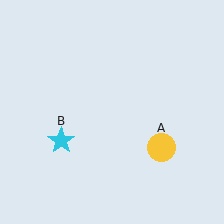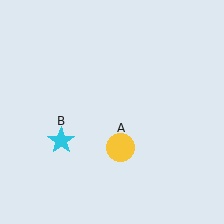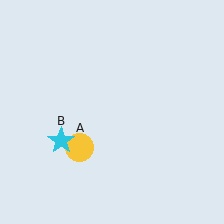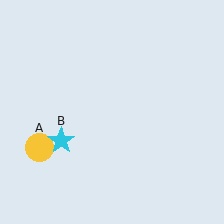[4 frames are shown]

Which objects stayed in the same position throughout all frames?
Cyan star (object B) remained stationary.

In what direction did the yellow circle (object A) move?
The yellow circle (object A) moved left.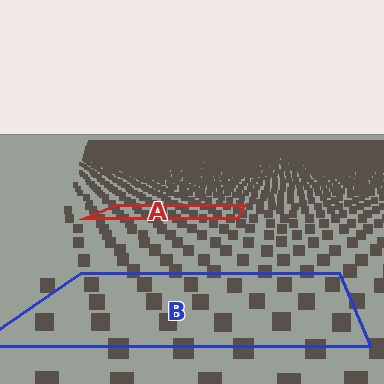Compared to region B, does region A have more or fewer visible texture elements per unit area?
Region A has more texture elements per unit area — they are packed more densely because it is farther away.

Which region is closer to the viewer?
Region B is closer. The texture elements there are larger and more spread out.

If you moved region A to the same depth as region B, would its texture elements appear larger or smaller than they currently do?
They would appear larger. At a closer depth, the same texture elements are projected at a bigger on-screen size.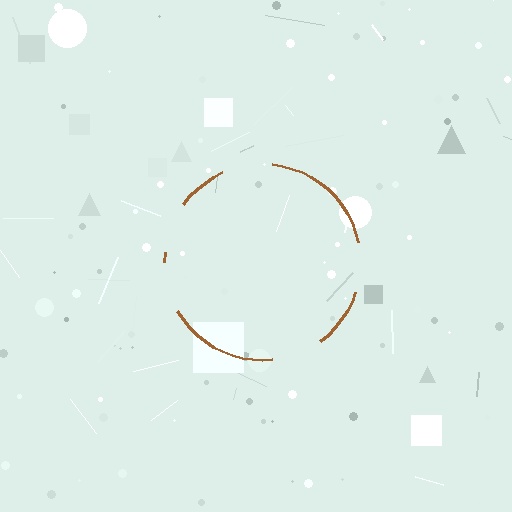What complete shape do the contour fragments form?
The contour fragments form a circle.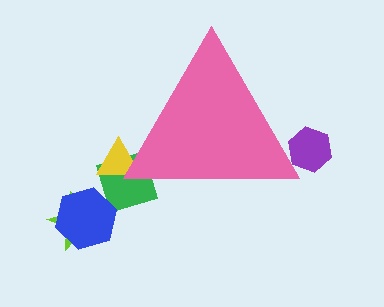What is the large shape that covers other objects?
A pink triangle.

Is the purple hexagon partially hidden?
Yes, the purple hexagon is partially hidden behind the pink triangle.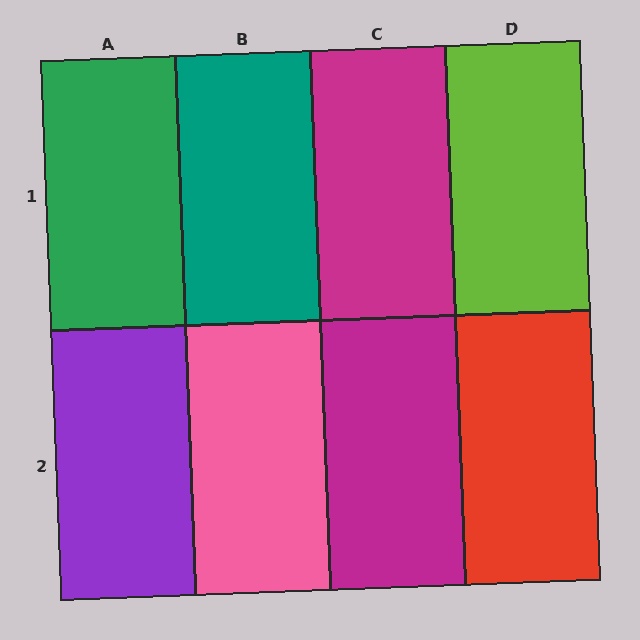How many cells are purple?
1 cell is purple.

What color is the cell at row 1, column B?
Teal.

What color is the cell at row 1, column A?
Green.